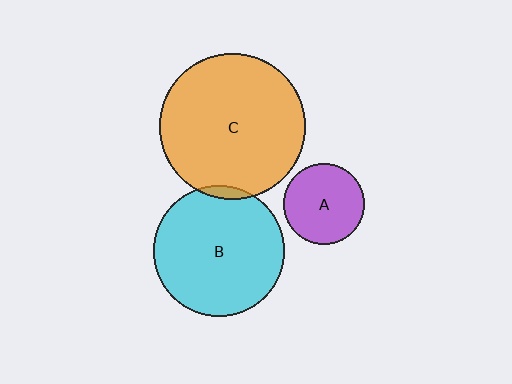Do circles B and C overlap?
Yes.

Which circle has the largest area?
Circle C (orange).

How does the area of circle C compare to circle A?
Approximately 3.2 times.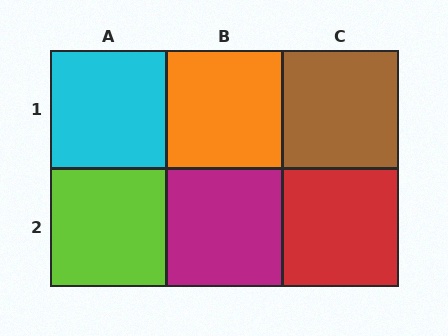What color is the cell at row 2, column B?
Magenta.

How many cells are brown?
1 cell is brown.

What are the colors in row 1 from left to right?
Cyan, orange, brown.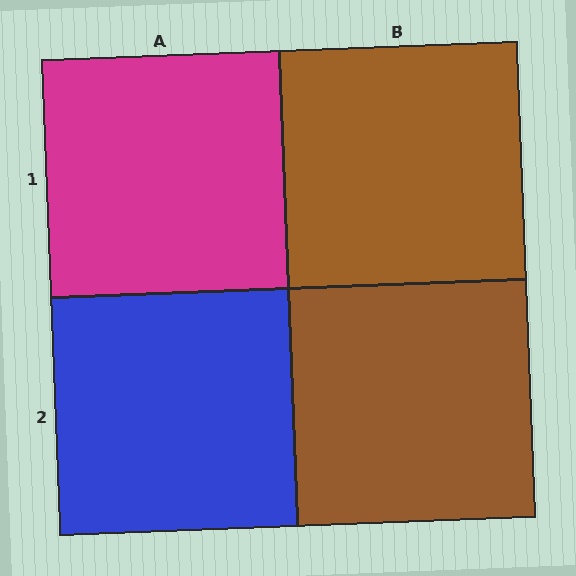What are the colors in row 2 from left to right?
Blue, brown.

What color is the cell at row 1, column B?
Brown.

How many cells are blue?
1 cell is blue.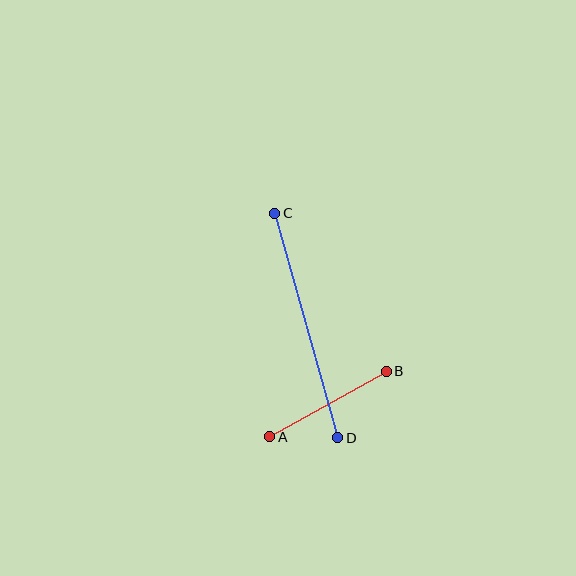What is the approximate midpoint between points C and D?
The midpoint is at approximately (306, 325) pixels.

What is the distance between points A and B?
The distance is approximately 134 pixels.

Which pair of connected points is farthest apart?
Points C and D are farthest apart.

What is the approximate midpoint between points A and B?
The midpoint is at approximately (328, 404) pixels.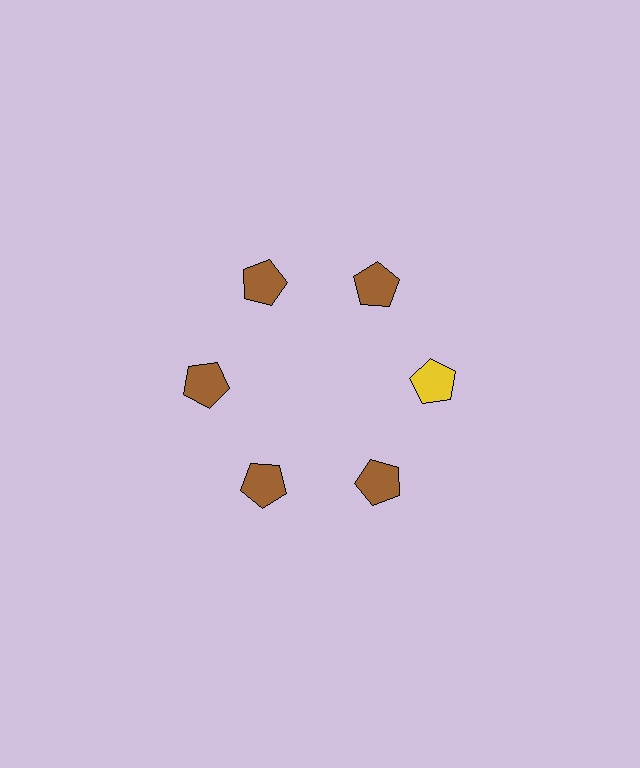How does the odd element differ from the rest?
It has a different color: yellow instead of brown.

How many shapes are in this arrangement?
There are 6 shapes arranged in a ring pattern.